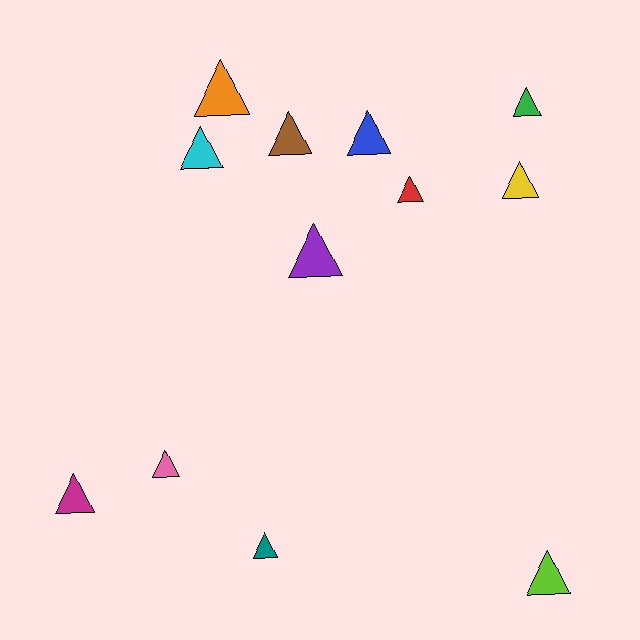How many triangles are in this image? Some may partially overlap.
There are 12 triangles.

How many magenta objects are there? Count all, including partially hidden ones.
There is 1 magenta object.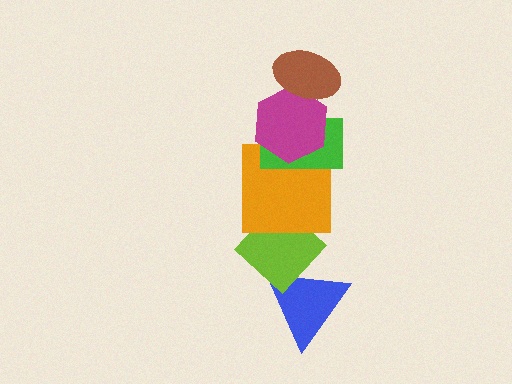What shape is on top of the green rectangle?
The magenta hexagon is on top of the green rectangle.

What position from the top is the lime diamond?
The lime diamond is 5th from the top.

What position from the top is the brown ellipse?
The brown ellipse is 1st from the top.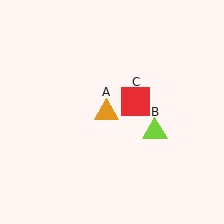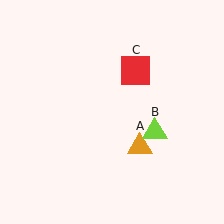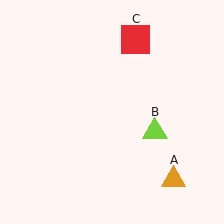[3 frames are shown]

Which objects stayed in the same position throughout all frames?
Lime triangle (object B) remained stationary.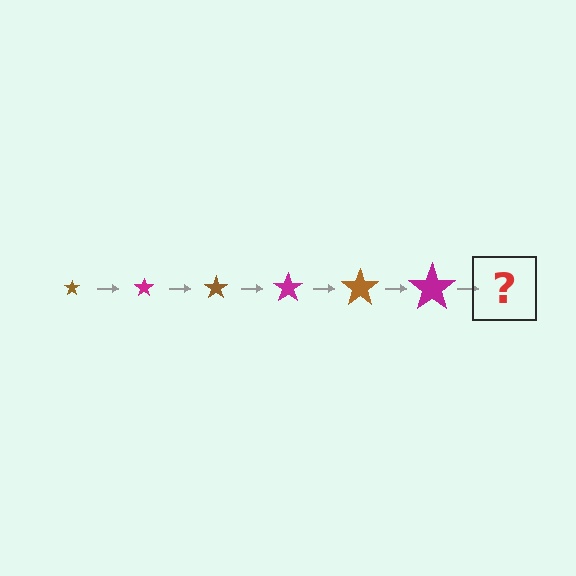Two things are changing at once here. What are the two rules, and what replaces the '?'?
The two rules are that the star grows larger each step and the color cycles through brown and magenta. The '?' should be a brown star, larger than the previous one.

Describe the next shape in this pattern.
It should be a brown star, larger than the previous one.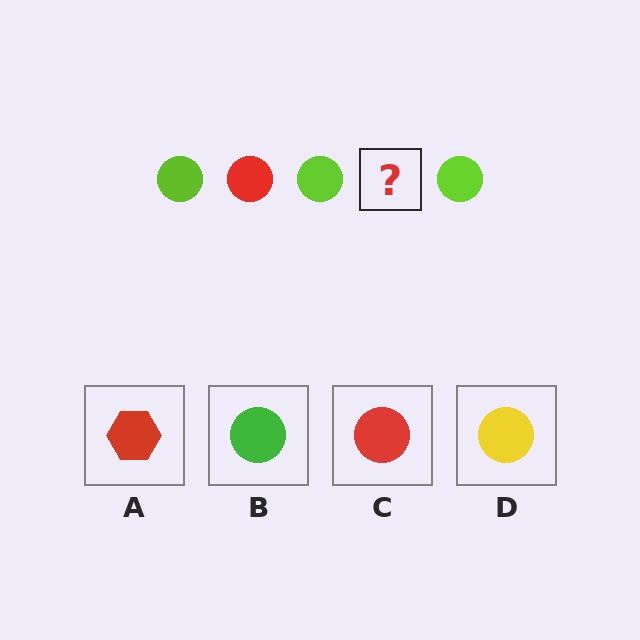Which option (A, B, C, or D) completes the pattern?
C.